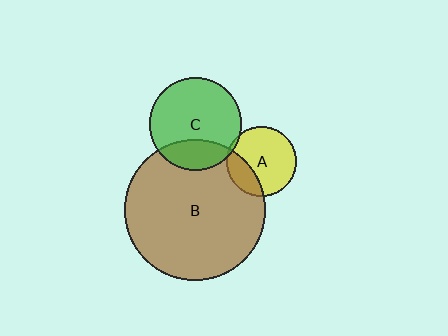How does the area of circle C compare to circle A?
Approximately 1.7 times.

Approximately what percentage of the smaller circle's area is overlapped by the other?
Approximately 5%.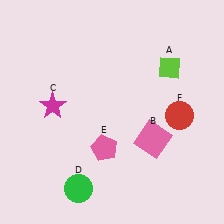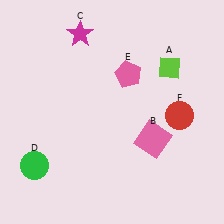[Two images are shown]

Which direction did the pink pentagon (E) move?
The pink pentagon (E) moved up.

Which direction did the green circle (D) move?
The green circle (D) moved left.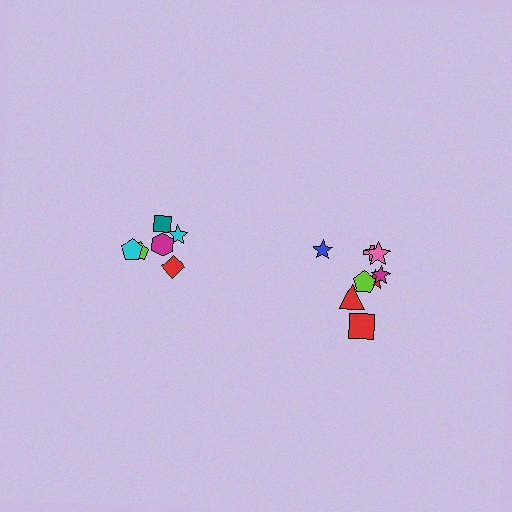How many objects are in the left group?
There are 6 objects.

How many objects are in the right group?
There are 8 objects.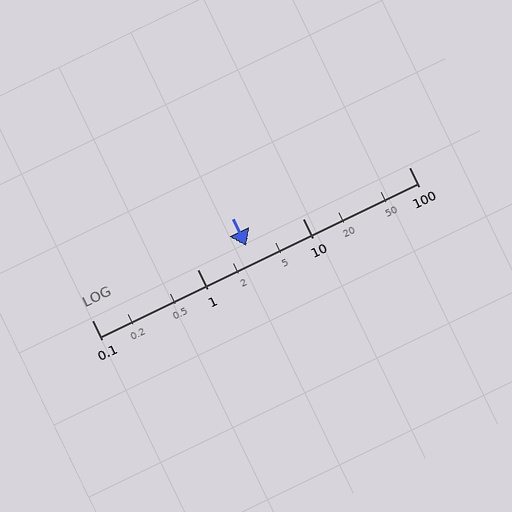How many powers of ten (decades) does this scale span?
The scale spans 3 decades, from 0.1 to 100.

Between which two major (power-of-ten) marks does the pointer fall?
The pointer is between 1 and 10.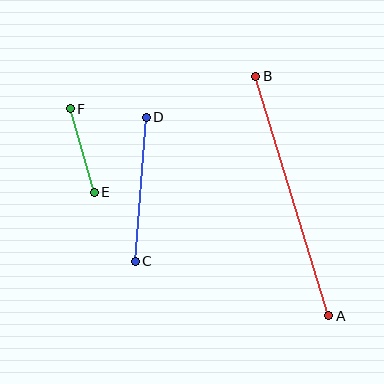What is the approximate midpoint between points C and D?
The midpoint is at approximately (141, 189) pixels.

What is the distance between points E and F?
The distance is approximately 87 pixels.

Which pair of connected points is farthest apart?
Points A and B are farthest apart.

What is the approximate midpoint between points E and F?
The midpoint is at approximately (82, 151) pixels.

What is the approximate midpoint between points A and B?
The midpoint is at approximately (292, 196) pixels.